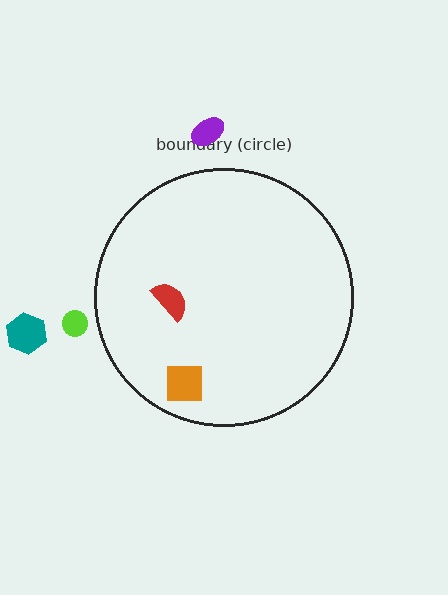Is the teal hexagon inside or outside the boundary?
Outside.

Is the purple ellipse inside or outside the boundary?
Outside.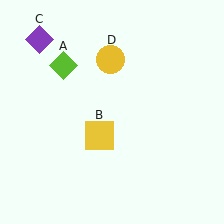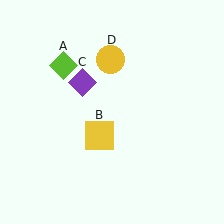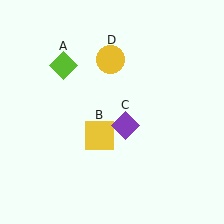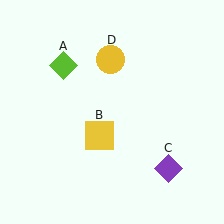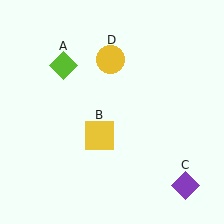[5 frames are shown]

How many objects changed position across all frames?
1 object changed position: purple diamond (object C).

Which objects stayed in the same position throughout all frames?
Lime diamond (object A) and yellow square (object B) and yellow circle (object D) remained stationary.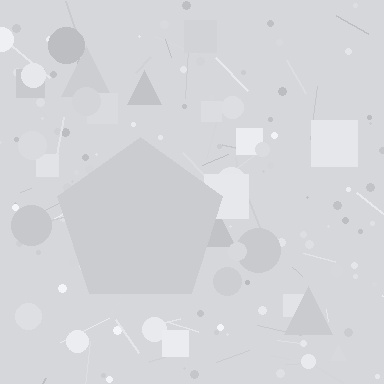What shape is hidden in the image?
A pentagon is hidden in the image.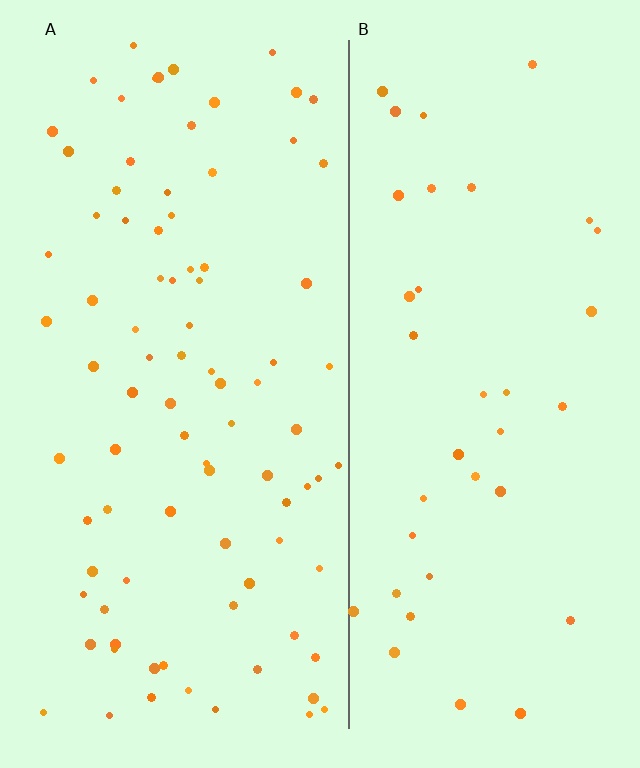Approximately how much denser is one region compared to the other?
Approximately 2.3× — region A over region B.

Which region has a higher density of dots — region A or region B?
A (the left).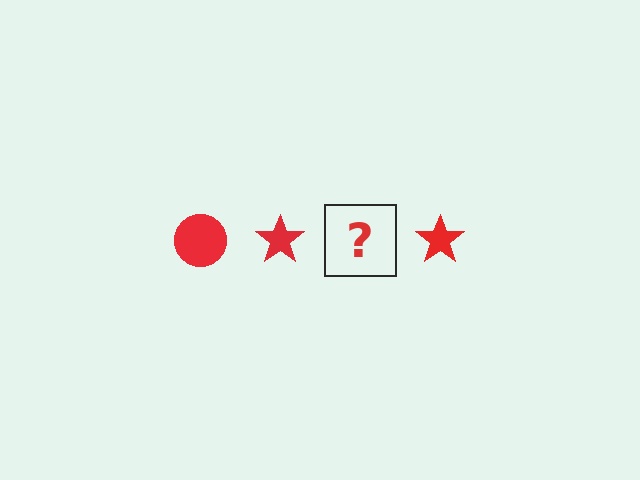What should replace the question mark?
The question mark should be replaced with a red circle.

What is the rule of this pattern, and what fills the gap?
The rule is that the pattern cycles through circle, star shapes in red. The gap should be filled with a red circle.